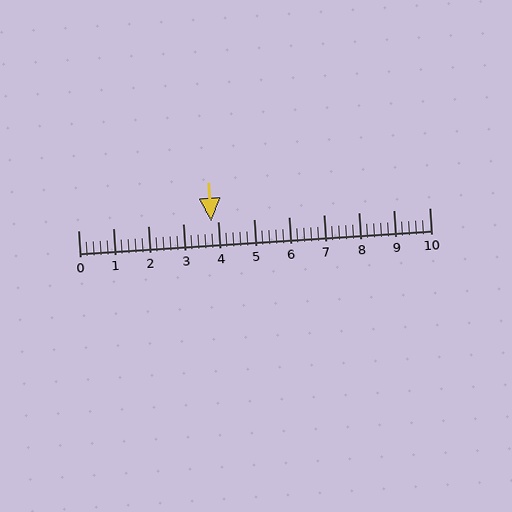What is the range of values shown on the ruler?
The ruler shows values from 0 to 10.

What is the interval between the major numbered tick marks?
The major tick marks are spaced 1 units apart.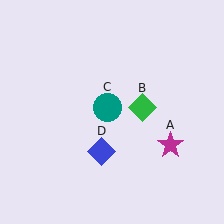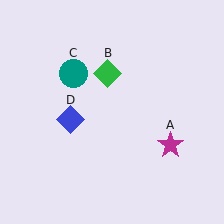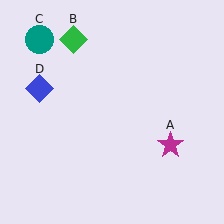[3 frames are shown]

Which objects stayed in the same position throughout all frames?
Magenta star (object A) remained stationary.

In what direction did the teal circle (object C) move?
The teal circle (object C) moved up and to the left.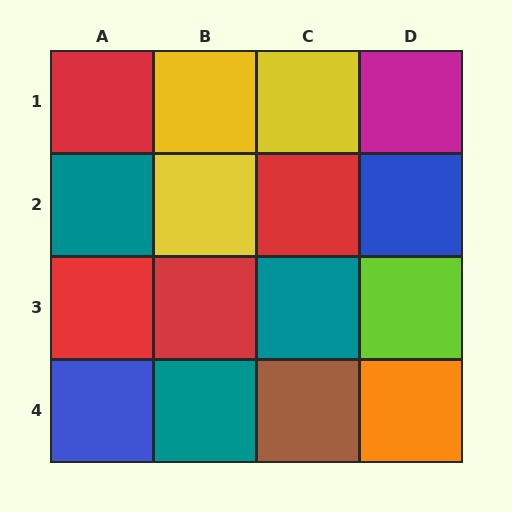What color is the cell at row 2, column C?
Red.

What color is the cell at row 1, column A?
Red.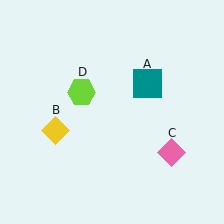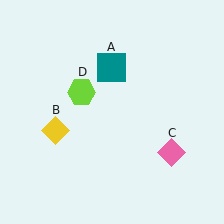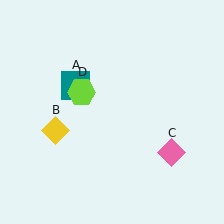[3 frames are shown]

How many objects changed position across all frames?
1 object changed position: teal square (object A).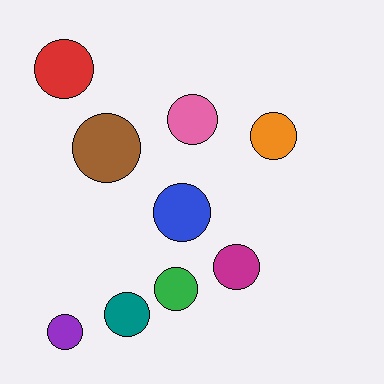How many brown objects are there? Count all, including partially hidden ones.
There is 1 brown object.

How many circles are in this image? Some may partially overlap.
There are 9 circles.